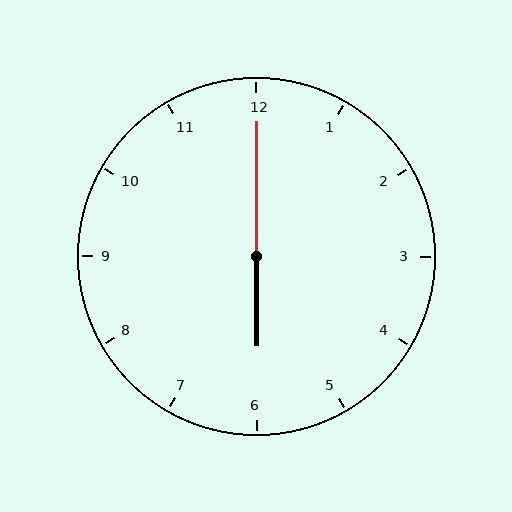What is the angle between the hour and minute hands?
Approximately 180 degrees.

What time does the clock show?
6:00.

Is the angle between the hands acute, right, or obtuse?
It is obtuse.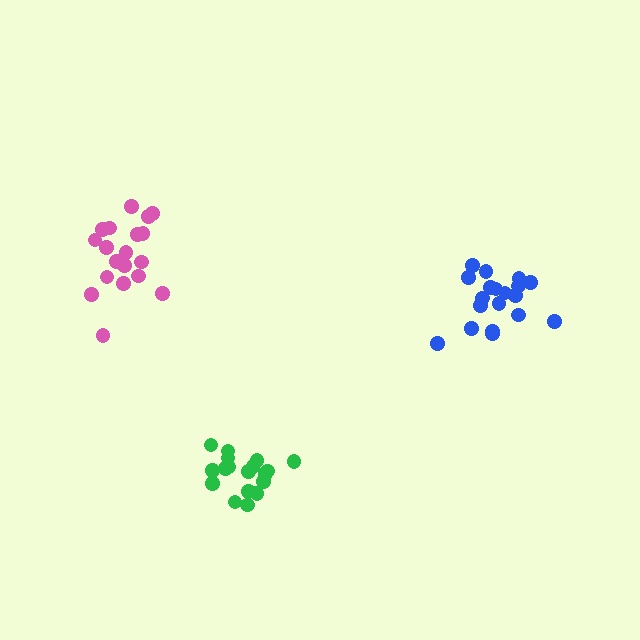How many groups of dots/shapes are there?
There are 3 groups.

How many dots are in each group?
Group 1: 19 dots, Group 2: 19 dots, Group 3: 19 dots (57 total).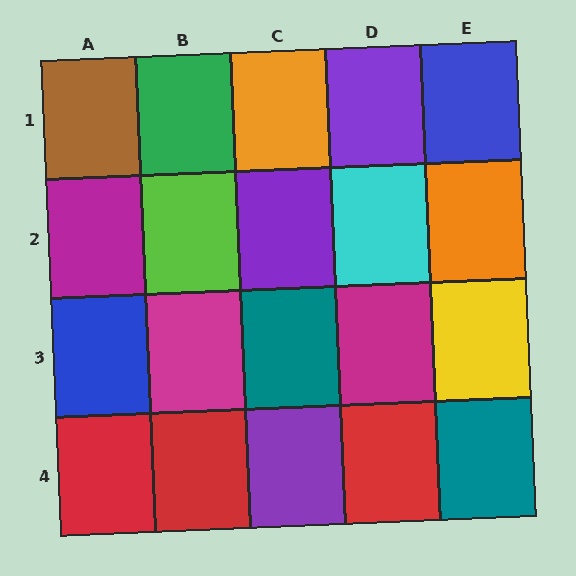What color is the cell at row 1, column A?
Brown.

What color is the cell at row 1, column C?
Orange.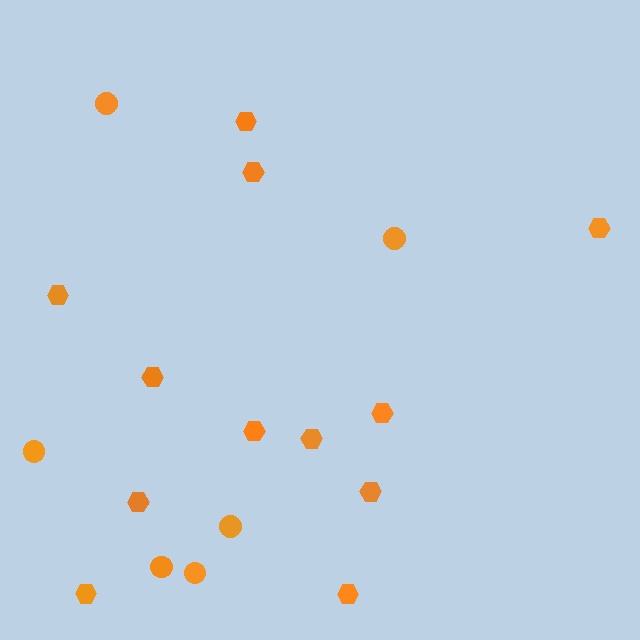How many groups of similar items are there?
There are 2 groups: one group of circles (6) and one group of hexagons (12).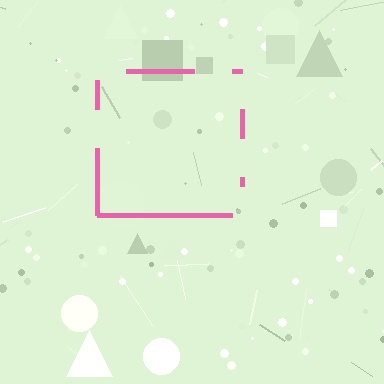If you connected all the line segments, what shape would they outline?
They would outline a square.